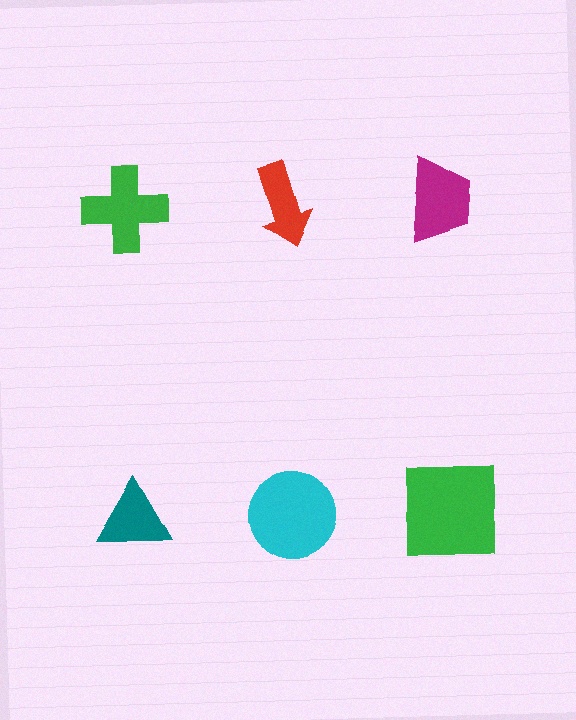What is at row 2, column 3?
A green square.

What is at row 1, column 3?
A magenta trapezoid.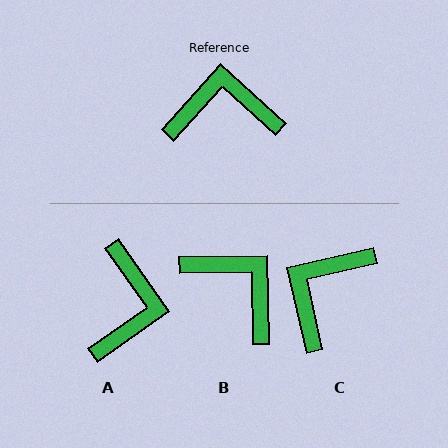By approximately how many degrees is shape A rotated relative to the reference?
Approximately 103 degrees clockwise.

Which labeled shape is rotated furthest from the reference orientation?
A, about 103 degrees away.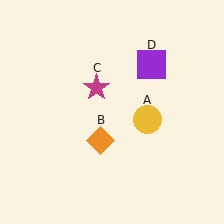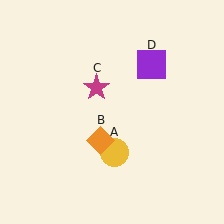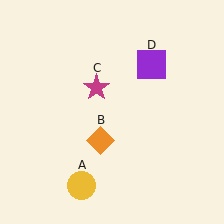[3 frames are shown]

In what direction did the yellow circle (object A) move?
The yellow circle (object A) moved down and to the left.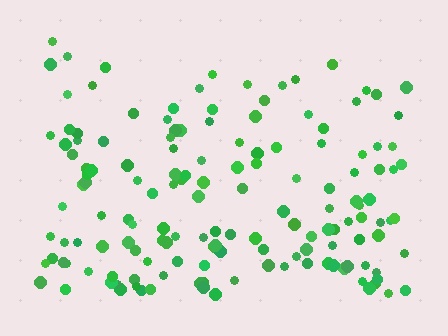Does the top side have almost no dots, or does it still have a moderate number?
Still a moderate number, just noticeably fewer than the bottom.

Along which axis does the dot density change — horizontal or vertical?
Vertical.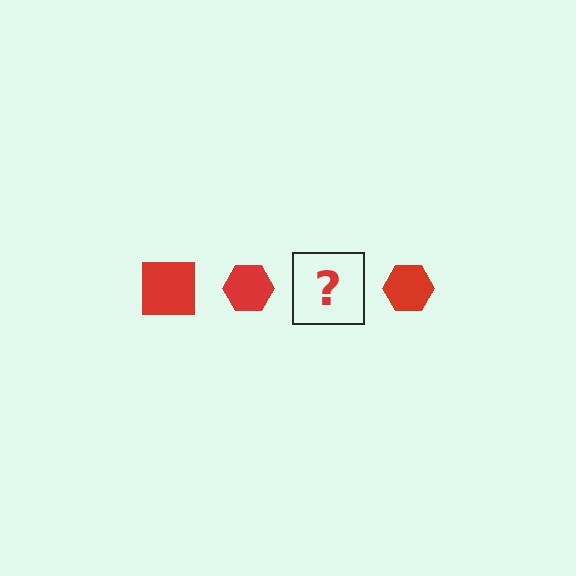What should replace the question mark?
The question mark should be replaced with a red square.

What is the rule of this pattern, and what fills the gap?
The rule is that the pattern cycles through square, hexagon shapes in red. The gap should be filled with a red square.